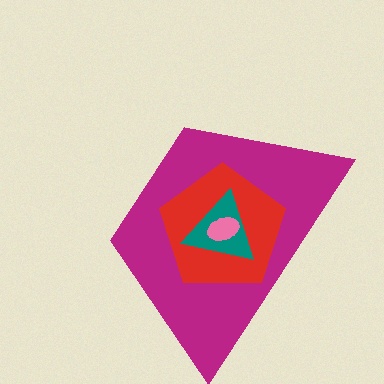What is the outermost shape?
The magenta trapezoid.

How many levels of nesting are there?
4.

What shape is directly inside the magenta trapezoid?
The red pentagon.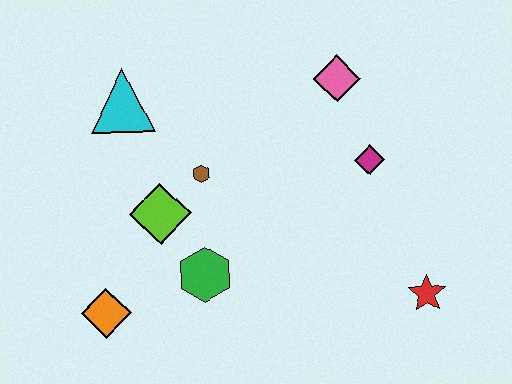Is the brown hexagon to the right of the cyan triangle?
Yes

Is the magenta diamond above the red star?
Yes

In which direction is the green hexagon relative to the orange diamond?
The green hexagon is to the right of the orange diamond.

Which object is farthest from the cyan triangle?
The red star is farthest from the cyan triangle.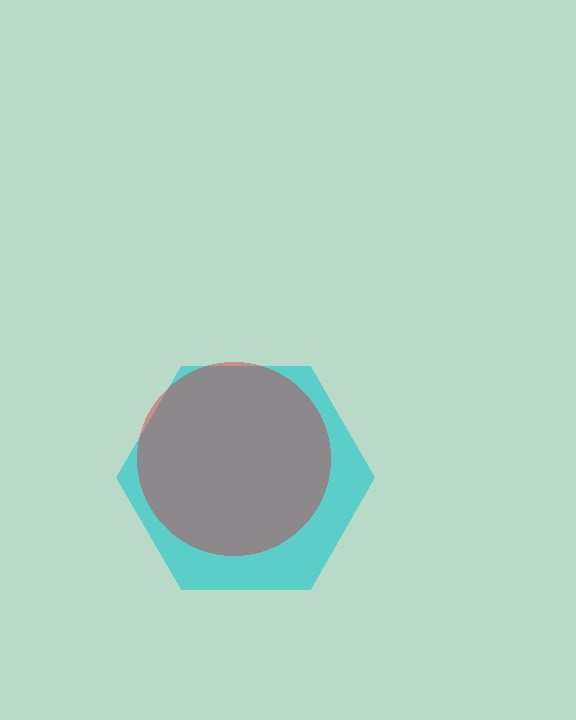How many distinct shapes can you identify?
There are 2 distinct shapes: a cyan hexagon, a red circle.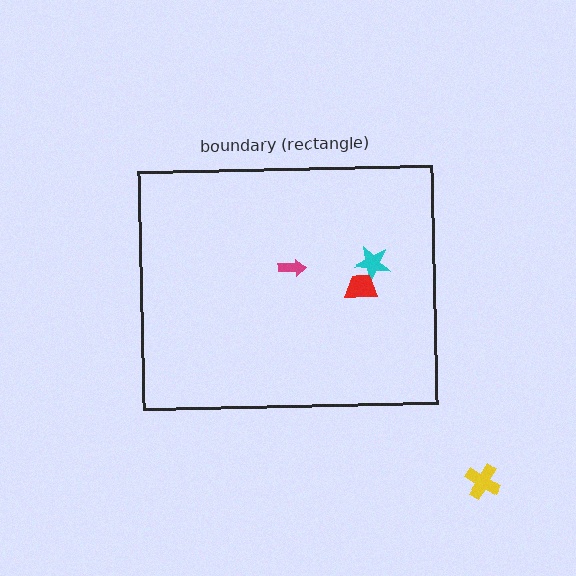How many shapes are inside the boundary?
3 inside, 1 outside.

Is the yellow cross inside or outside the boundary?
Outside.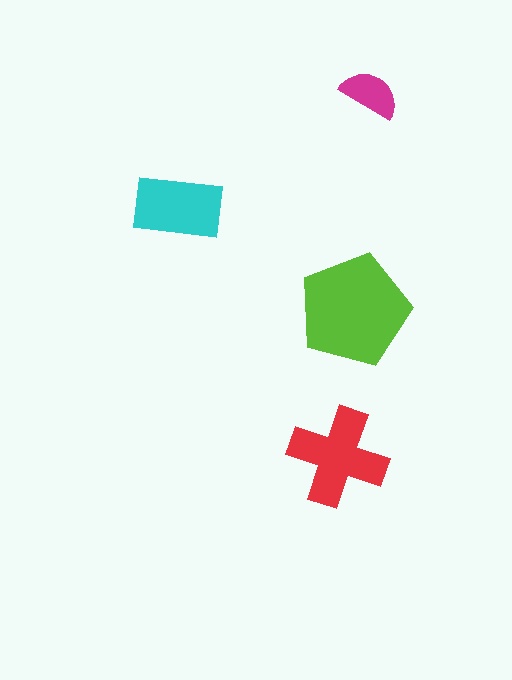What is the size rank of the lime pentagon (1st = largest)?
1st.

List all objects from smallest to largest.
The magenta semicircle, the cyan rectangle, the red cross, the lime pentagon.